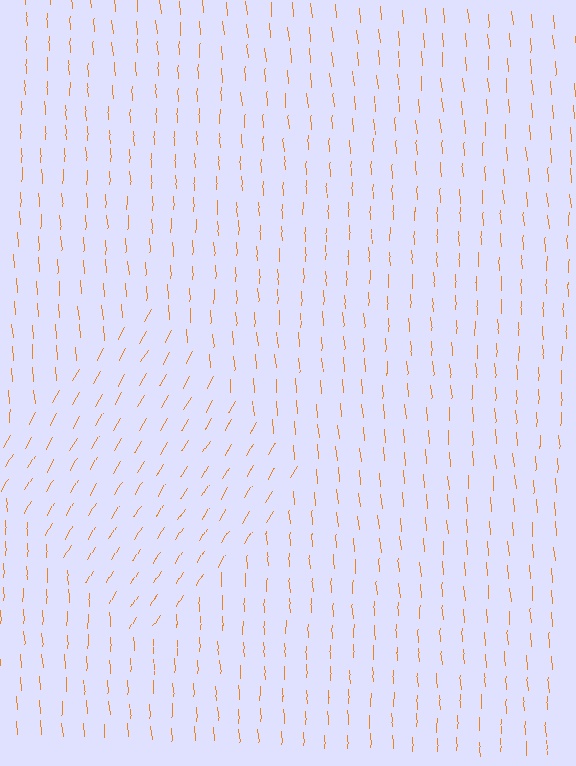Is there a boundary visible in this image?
Yes, there is a texture boundary formed by a change in line orientation.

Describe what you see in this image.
The image is filled with small orange line segments. A diamond region in the image has lines oriented differently from the surrounding lines, creating a visible texture boundary.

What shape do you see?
I see a diamond.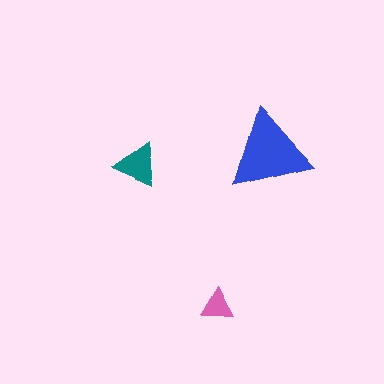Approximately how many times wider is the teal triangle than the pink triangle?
About 1.5 times wider.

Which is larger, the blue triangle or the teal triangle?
The blue one.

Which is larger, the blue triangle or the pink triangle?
The blue one.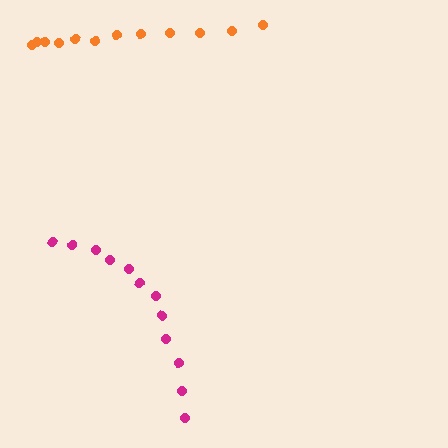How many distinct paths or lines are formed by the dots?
There are 2 distinct paths.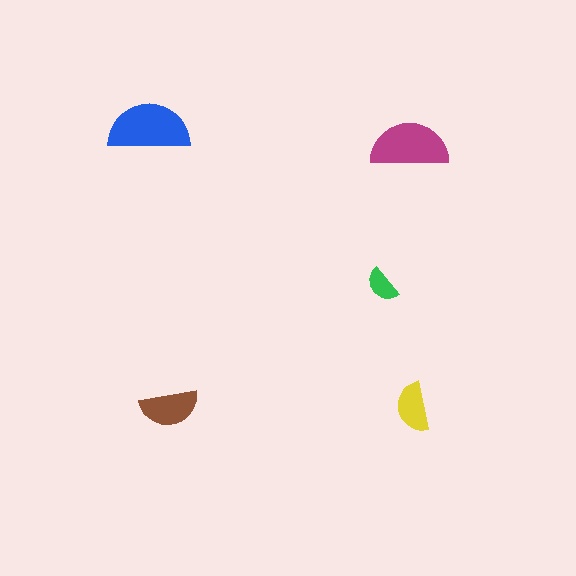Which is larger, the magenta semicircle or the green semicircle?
The magenta one.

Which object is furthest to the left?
The blue semicircle is leftmost.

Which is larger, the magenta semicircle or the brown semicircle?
The magenta one.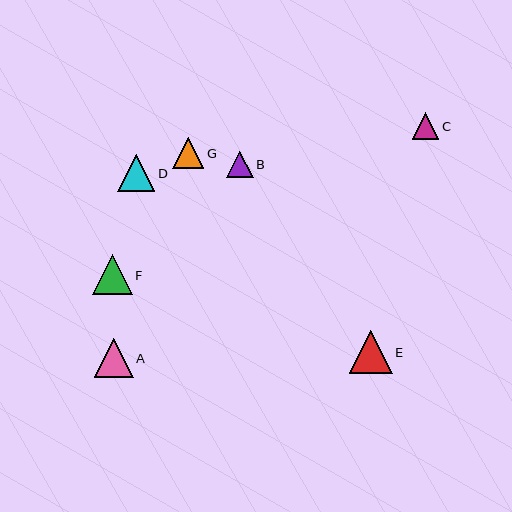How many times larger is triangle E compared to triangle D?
Triangle E is approximately 1.2 times the size of triangle D.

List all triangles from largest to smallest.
From largest to smallest: E, F, A, D, G, C, B.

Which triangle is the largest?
Triangle E is the largest with a size of approximately 43 pixels.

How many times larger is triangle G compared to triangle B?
Triangle G is approximately 1.2 times the size of triangle B.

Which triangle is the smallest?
Triangle B is the smallest with a size of approximately 26 pixels.